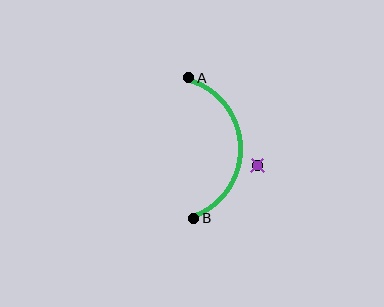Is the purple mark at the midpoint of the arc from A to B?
No — the purple mark does not lie on the arc at all. It sits slightly outside the curve.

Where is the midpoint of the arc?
The arc midpoint is the point on the curve farthest from the straight line joining A and B. It sits to the right of that line.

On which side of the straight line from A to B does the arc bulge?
The arc bulges to the right of the straight line connecting A and B.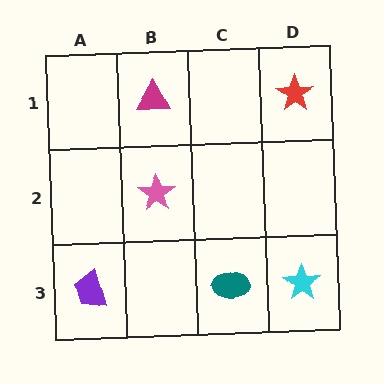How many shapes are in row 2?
1 shape.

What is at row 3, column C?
A teal ellipse.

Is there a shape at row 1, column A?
No, that cell is empty.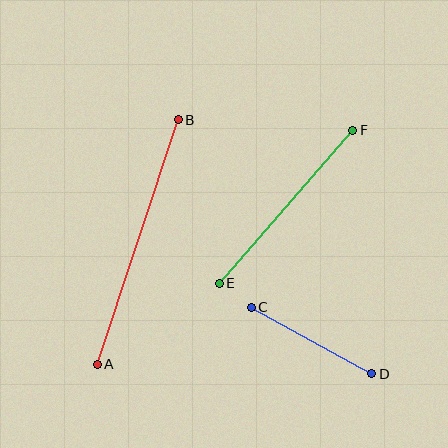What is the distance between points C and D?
The distance is approximately 138 pixels.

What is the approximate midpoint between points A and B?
The midpoint is at approximately (138, 242) pixels.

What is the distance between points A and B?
The distance is approximately 258 pixels.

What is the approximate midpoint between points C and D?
The midpoint is at approximately (312, 340) pixels.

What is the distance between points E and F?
The distance is approximately 203 pixels.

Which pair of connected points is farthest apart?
Points A and B are farthest apart.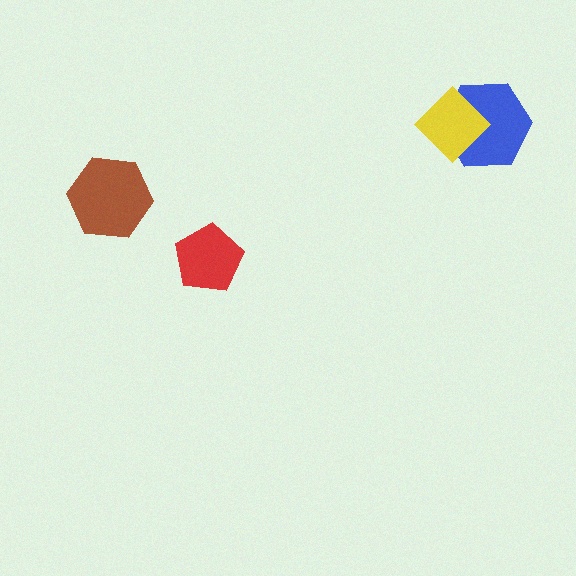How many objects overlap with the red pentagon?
0 objects overlap with the red pentagon.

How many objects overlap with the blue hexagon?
1 object overlaps with the blue hexagon.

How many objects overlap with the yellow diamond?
1 object overlaps with the yellow diamond.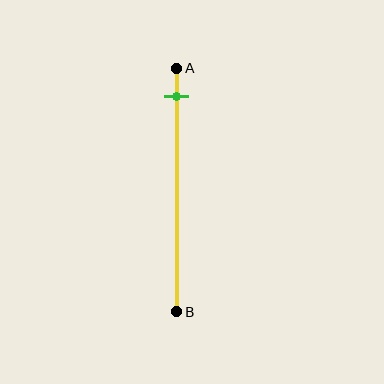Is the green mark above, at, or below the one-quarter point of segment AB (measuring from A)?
The green mark is above the one-quarter point of segment AB.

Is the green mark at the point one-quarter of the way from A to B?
No, the mark is at about 10% from A, not at the 25% one-quarter point.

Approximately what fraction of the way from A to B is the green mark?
The green mark is approximately 10% of the way from A to B.